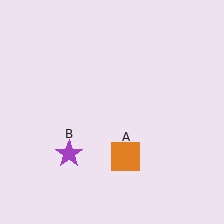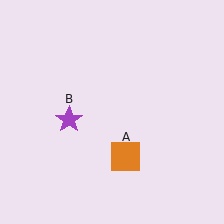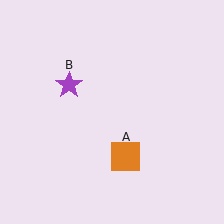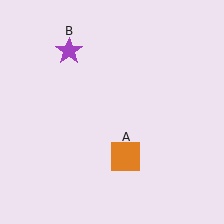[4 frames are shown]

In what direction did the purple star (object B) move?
The purple star (object B) moved up.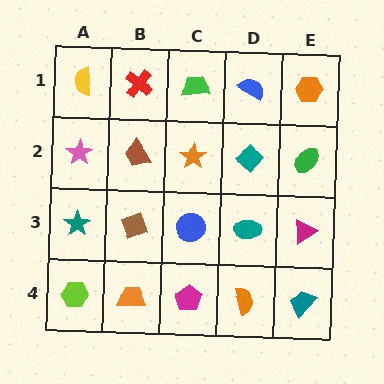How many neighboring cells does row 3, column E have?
3.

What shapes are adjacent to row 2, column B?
A red cross (row 1, column B), a brown diamond (row 3, column B), a pink star (row 2, column A), an orange star (row 2, column C).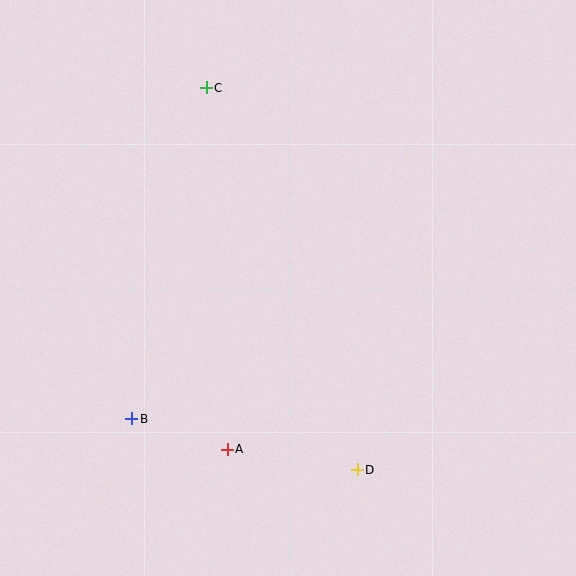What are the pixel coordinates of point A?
Point A is at (227, 449).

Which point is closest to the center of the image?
Point A at (227, 449) is closest to the center.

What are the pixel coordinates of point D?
Point D is at (357, 470).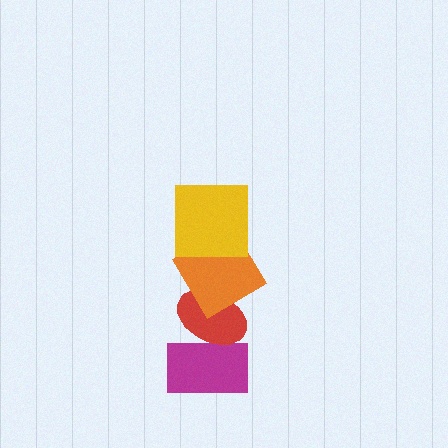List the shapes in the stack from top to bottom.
From top to bottom: the yellow square, the orange diamond, the red ellipse, the magenta rectangle.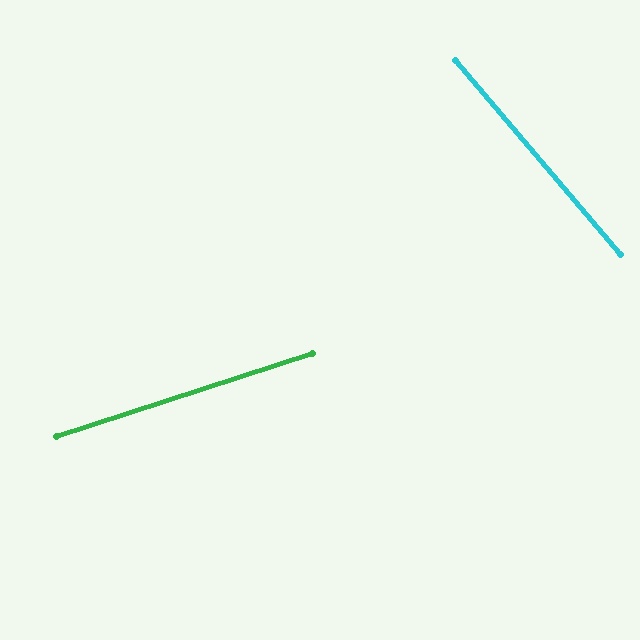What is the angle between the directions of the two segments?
Approximately 67 degrees.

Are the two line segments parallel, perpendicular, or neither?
Neither parallel nor perpendicular — they differ by about 67°.